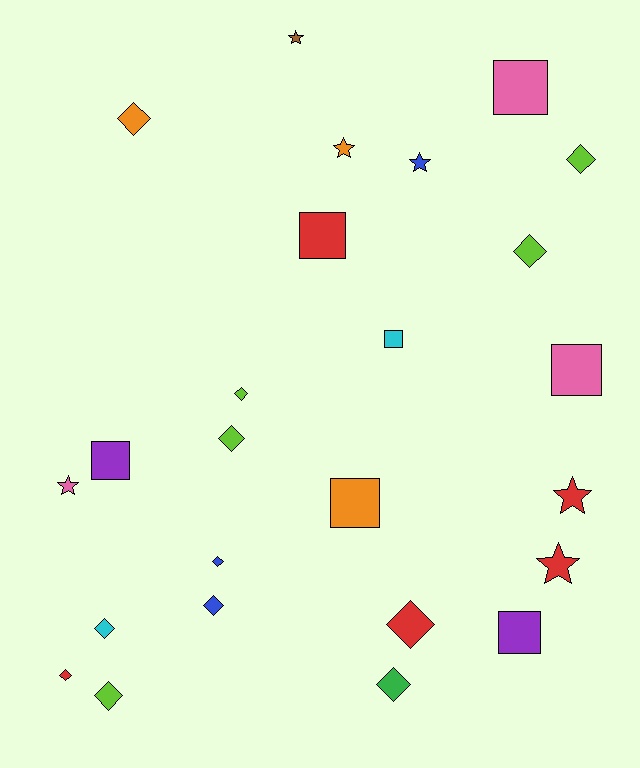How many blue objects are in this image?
There are 3 blue objects.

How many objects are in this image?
There are 25 objects.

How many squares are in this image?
There are 7 squares.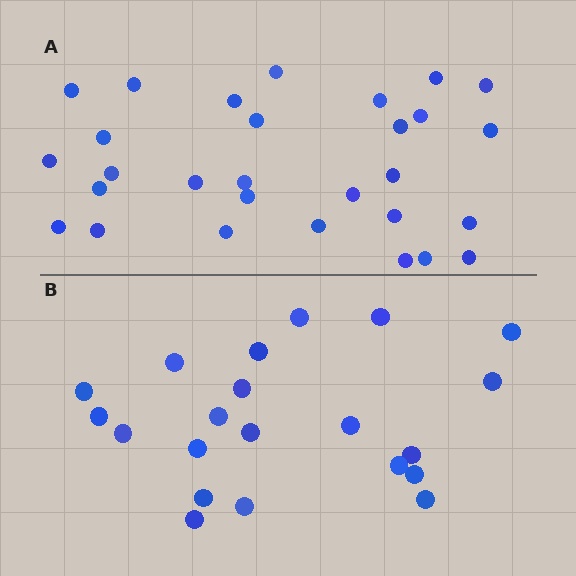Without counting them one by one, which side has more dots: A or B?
Region A (the top region) has more dots.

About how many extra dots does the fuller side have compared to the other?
Region A has roughly 8 or so more dots than region B.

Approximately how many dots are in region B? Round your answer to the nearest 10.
About 20 dots. (The exact count is 21, which rounds to 20.)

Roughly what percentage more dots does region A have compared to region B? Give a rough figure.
About 40% more.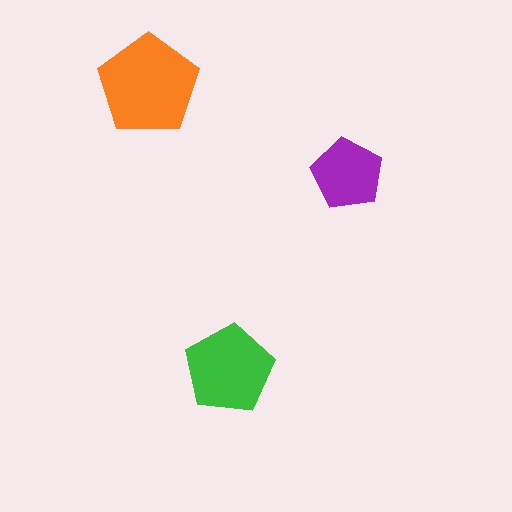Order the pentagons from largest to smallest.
the orange one, the green one, the purple one.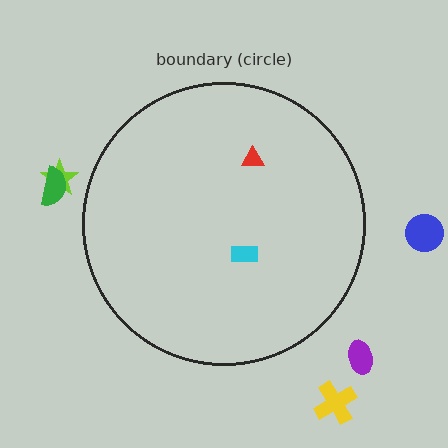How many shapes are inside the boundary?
2 inside, 5 outside.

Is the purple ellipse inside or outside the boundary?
Outside.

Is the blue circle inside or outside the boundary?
Outside.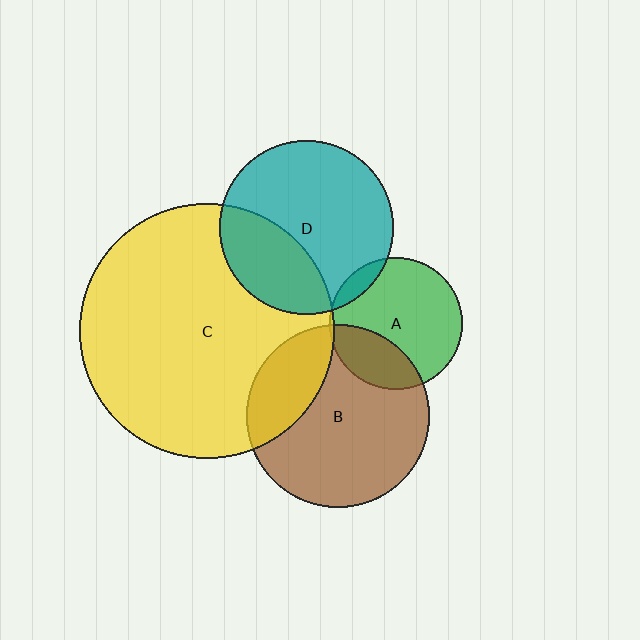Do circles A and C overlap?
Yes.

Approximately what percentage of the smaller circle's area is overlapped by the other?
Approximately 5%.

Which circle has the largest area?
Circle C (yellow).